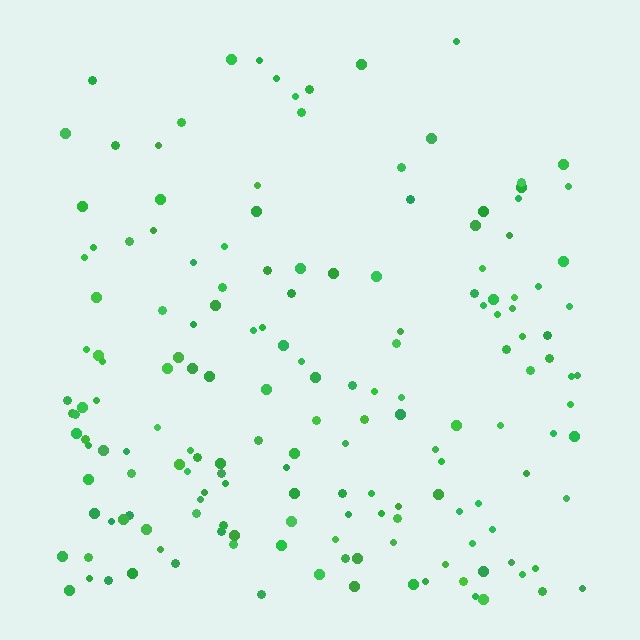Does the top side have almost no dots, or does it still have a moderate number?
Still a moderate number, just noticeably fewer than the bottom.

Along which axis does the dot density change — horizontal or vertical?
Vertical.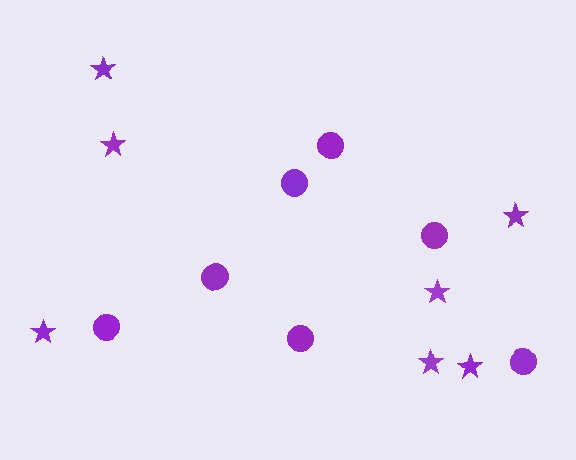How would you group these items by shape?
There are 2 groups: one group of circles (7) and one group of stars (7).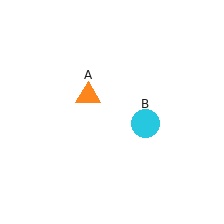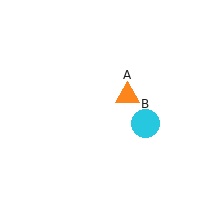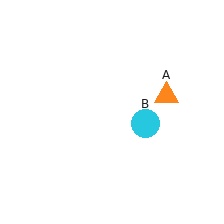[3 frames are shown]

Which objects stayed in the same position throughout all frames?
Cyan circle (object B) remained stationary.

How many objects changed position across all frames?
1 object changed position: orange triangle (object A).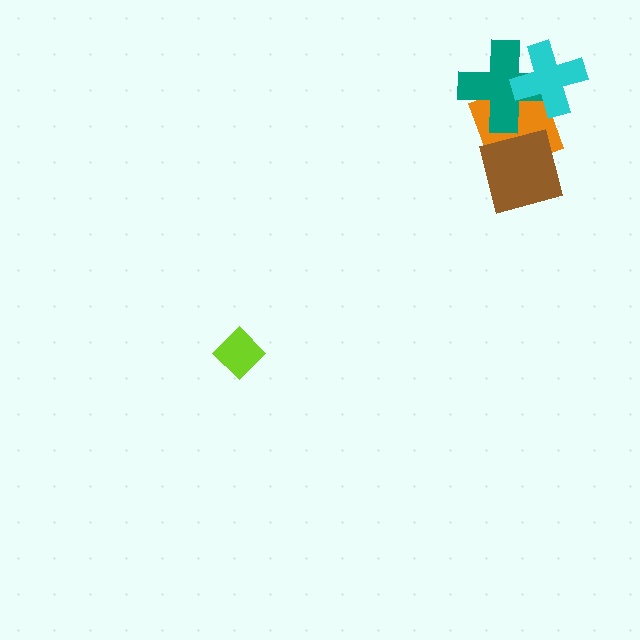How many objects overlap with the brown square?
1 object overlaps with the brown square.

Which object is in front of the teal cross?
The cyan cross is in front of the teal cross.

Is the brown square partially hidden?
No, no other shape covers it.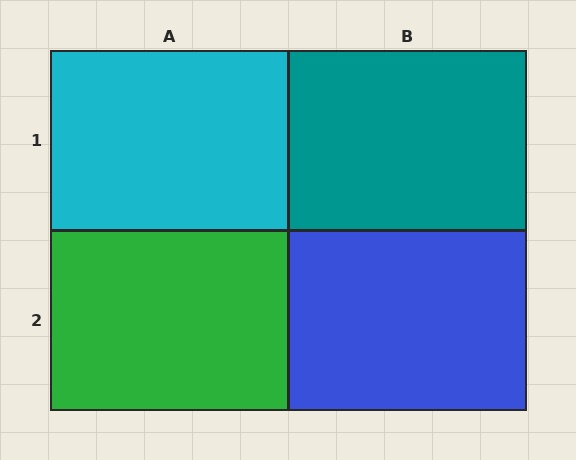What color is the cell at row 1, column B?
Teal.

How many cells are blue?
1 cell is blue.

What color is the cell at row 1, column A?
Cyan.